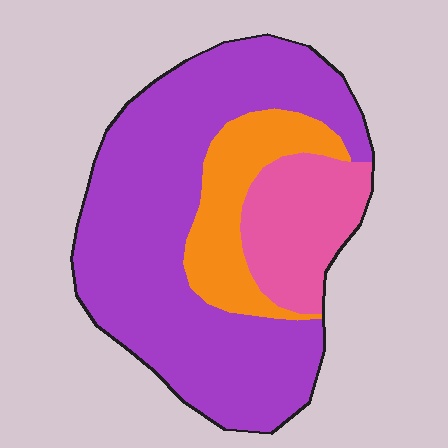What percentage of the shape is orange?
Orange takes up about one sixth (1/6) of the shape.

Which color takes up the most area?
Purple, at roughly 65%.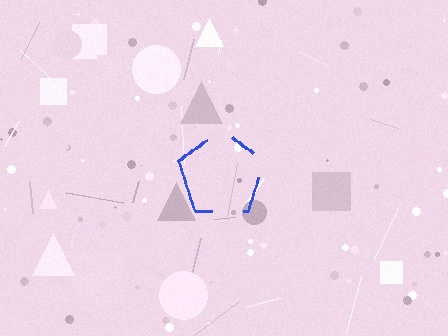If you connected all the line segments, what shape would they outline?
They would outline a pentagon.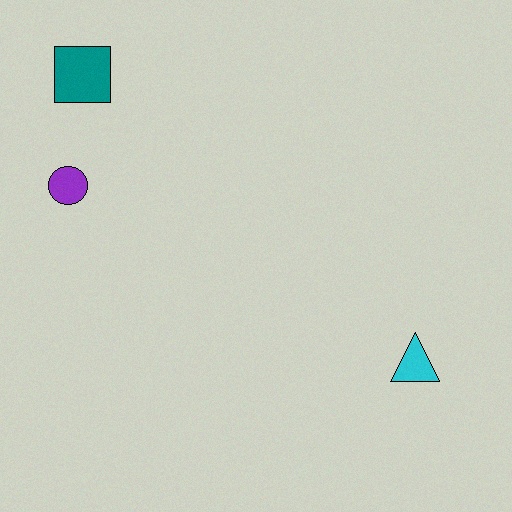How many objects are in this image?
There are 3 objects.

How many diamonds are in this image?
There are no diamonds.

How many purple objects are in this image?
There is 1 purple object.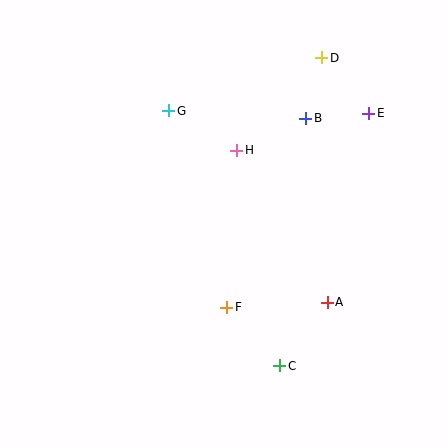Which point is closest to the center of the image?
Point H at (237, 150) is closest to the center.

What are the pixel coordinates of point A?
Point A is at (327, 302).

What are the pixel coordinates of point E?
Point E is at (369, 113).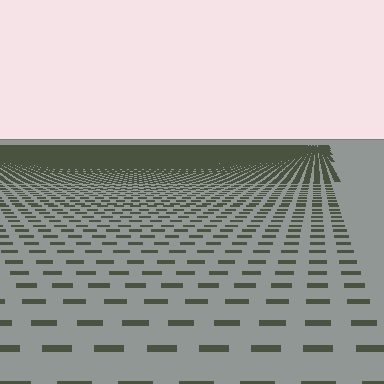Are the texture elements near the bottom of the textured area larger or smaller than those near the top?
Larger. Near the bottom, elements are closer to the viewer and appear at a bigger on-screen size.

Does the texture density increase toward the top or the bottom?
Density increases toward the top.